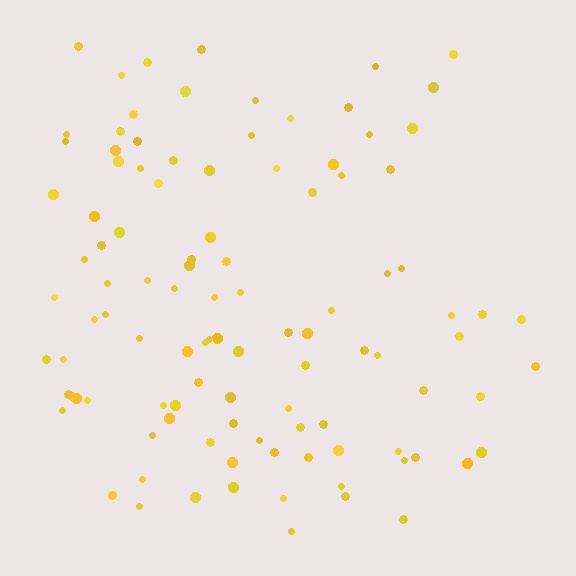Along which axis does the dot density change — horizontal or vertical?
Horizontal.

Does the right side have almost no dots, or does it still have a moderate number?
Still a moderate number, just noticeably fewer than the left.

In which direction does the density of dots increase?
From right to left, with the left side densest.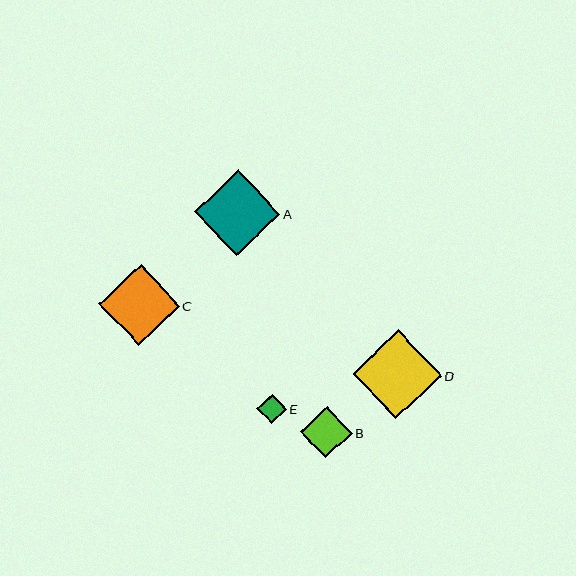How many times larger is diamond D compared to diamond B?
Diamond D is approximately 1.7 times the size of diamond B.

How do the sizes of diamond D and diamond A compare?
Diamond D and diamond A are approximately the same size.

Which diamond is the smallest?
Diamond E is the smallest with a size of approximately 29 pixels.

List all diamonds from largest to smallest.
From largest to smallest: D, A, C, B, E.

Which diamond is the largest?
Diamond D is the largest with a size of approximately 89 pixels.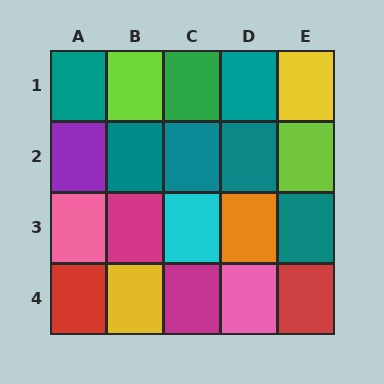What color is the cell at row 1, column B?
Lime.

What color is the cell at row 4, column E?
Red.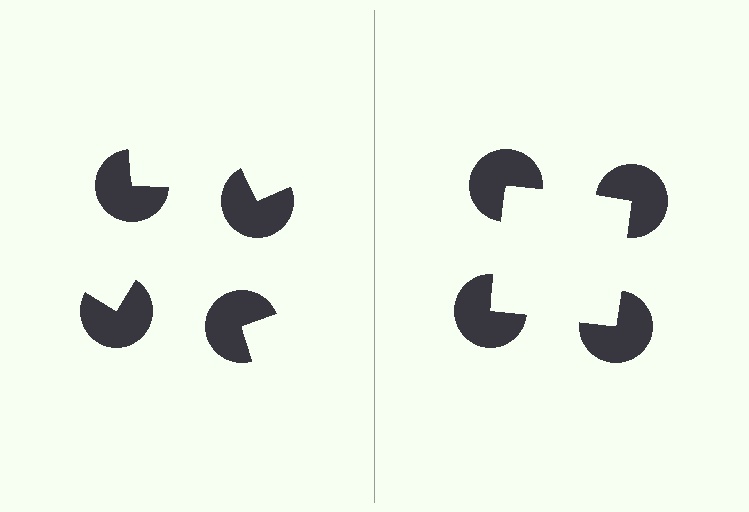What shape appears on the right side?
An illusory square.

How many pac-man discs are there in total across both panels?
8 — 4 on each side.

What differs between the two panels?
The pac-man discs are positioned identically on both sides; only the wedge orientations differ. On the right they align to a square; on the left they are misaligned.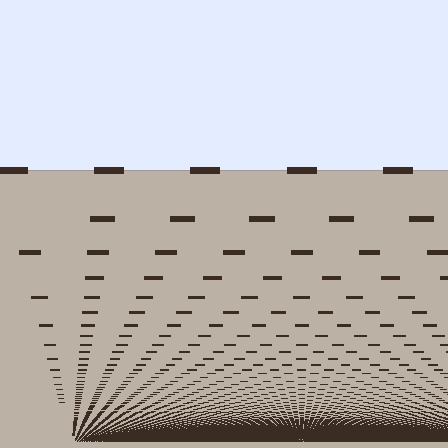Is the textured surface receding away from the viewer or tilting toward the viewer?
The surface appears to tilt toward the viewer. Texture elements get larger and sparser toward the top.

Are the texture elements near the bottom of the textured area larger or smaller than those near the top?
Smaller. The gradient is inverted — elements near the bottom are smaller and denser.